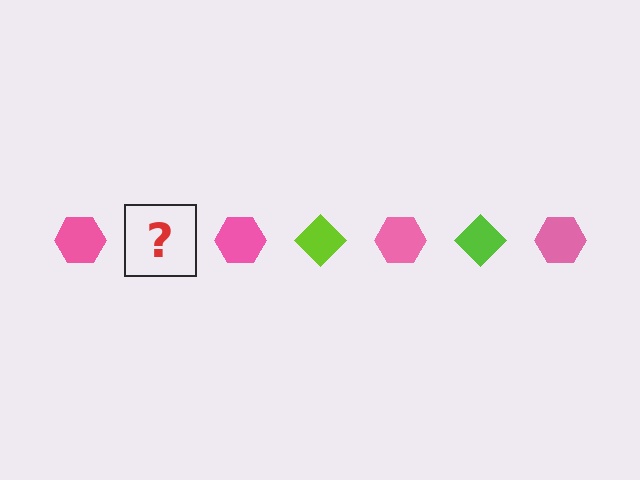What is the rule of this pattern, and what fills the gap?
The rule is that the pattern alternates between pink hexagon and lime diamond. The gap should be filled with a lime diamond.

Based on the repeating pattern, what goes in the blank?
The blank should be a lime diamond.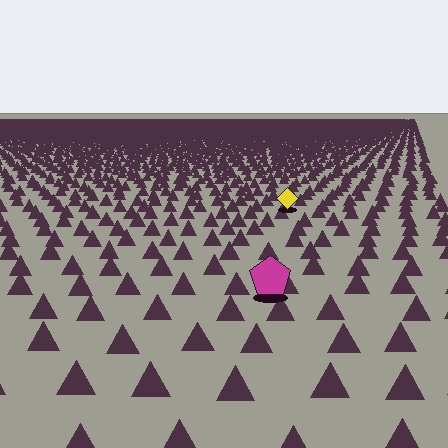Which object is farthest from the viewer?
The yellow diamond is farthest from the viewer. It appears smaller and the ground texture around it is denser.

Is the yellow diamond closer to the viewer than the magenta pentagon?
No. The magenta pentagon is closer — you can tell from the texture gradient: the ground texture is coarser near it.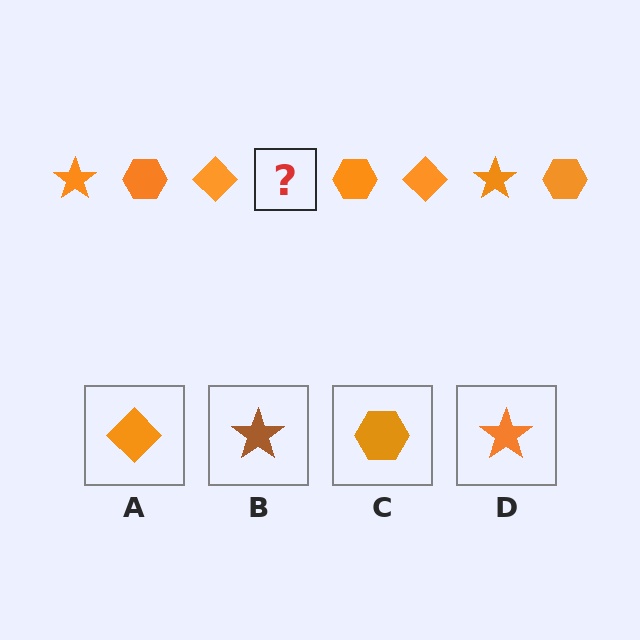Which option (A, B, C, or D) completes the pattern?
D.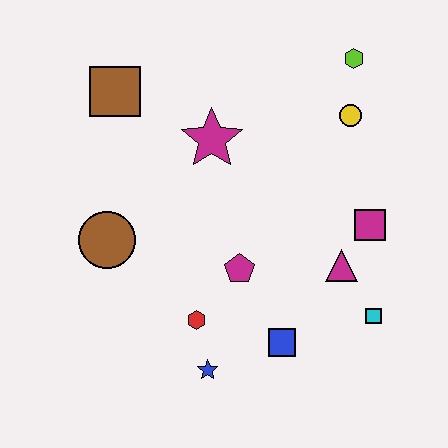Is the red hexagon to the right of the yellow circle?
No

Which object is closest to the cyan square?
The magenta triangle is closest to the cyan square.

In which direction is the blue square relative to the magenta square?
The blue square is below the magenta square.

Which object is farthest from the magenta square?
The brown square is farthest from the magenta square.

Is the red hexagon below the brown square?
Yes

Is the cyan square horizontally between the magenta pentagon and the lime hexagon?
No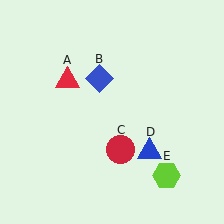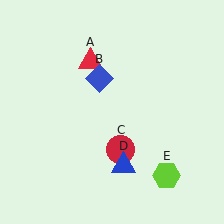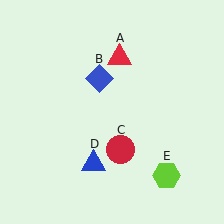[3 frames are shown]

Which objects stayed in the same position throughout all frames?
Blue diamond (object B) and red circle (object C) and lime hexagon (object E) remained stationary.